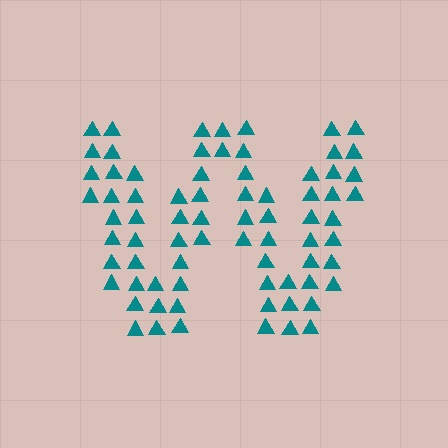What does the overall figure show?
The overall figure shows the letter W.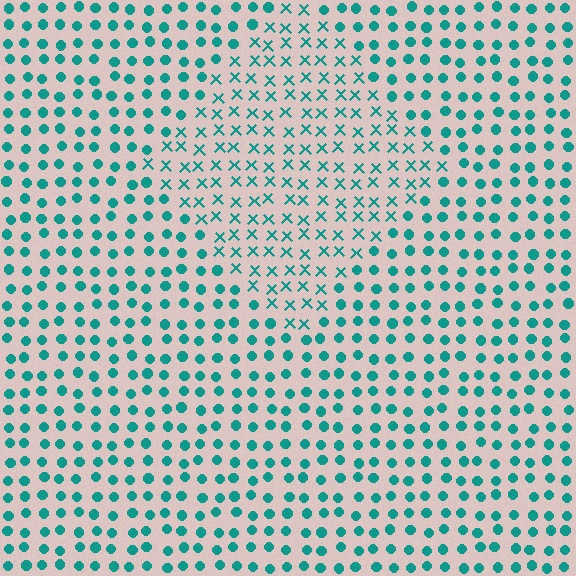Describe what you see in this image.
The image is filled with small teal elements arranged in a uniform grid. A diamond-shaped region contains X marks, while the surrounding area contains circles. The boundary is defined purely by the change in element shape.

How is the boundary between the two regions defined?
The boundary is defined by a change in element shape: X marks inside vs. circles outside. All elements share the same color and spacing.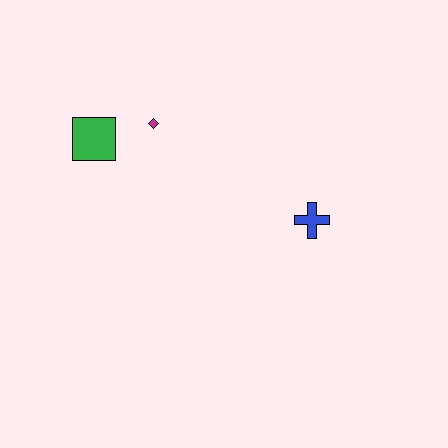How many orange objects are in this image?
There are no orange objects.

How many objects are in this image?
There are 3 objects.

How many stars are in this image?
There are no stars.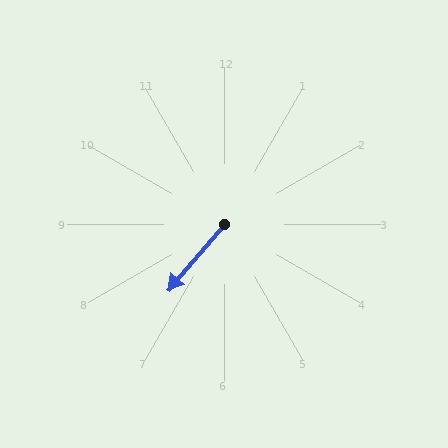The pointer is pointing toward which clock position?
Roughly 7 o'clock.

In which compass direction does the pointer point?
Southwest.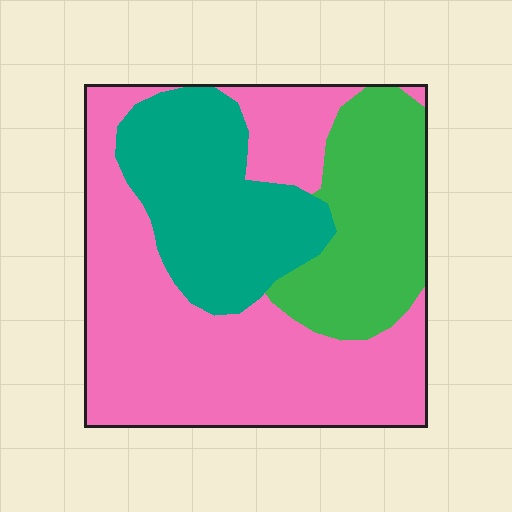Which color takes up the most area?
Pink, at roughly 55%.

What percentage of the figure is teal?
Teal covers 25% of the figure.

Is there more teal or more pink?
Pink.